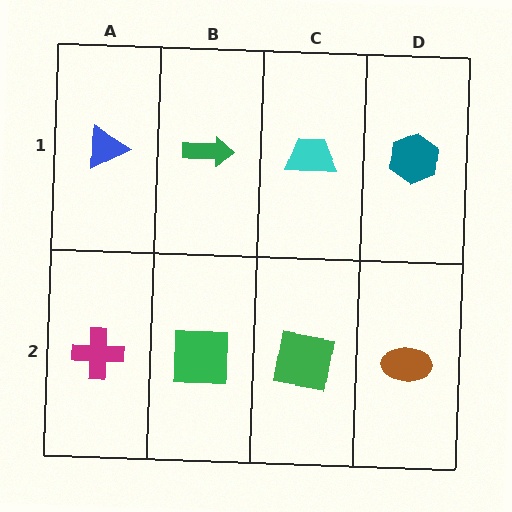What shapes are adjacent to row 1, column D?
A brown ellipse (row 2, column D), a cyan trapezoid (row 1, column C).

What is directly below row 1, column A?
A magenta cross.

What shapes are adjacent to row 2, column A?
A blue triangle (row 1, column A), a green square (row 2, column B).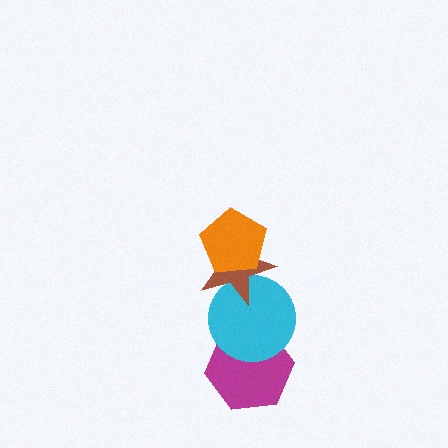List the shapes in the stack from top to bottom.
From top to bottom: the orange pentagon, the brown star, the cyan circle, the magenta hexagon.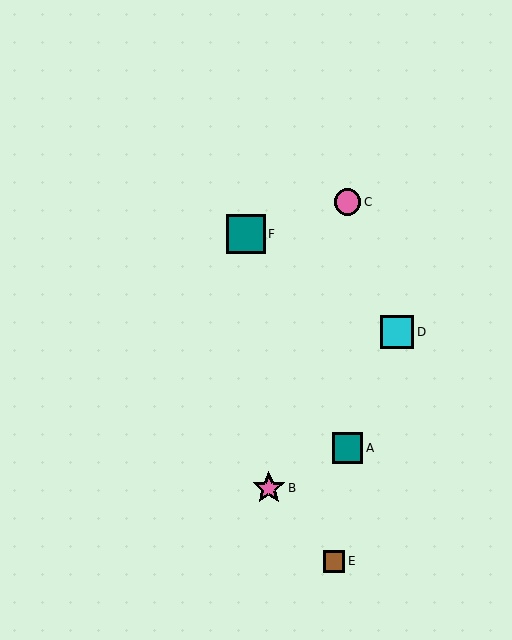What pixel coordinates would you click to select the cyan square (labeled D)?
Click at (397, 332) to select the cyan square D.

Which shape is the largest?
The teal square (labeled F) is the largest.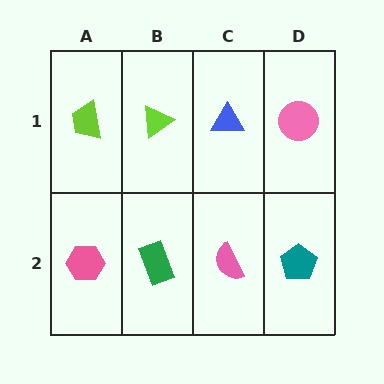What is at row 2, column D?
A teal pentagon.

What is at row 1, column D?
A pink circle.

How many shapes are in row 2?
4 shapes.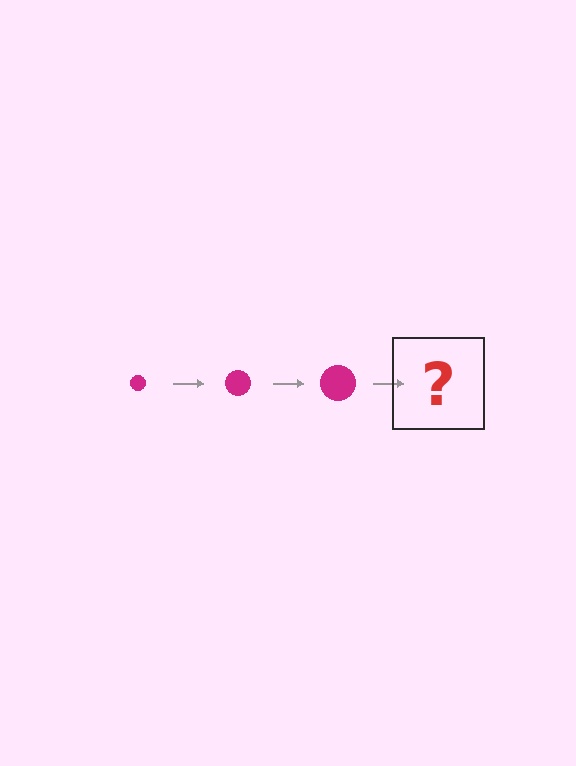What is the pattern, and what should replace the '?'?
The pattern is that the circle gets progressively larger each step. The '?' should be a magenta circle, larger than the previous one.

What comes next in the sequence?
The next element should be a magenta circle, larger than the previous one.